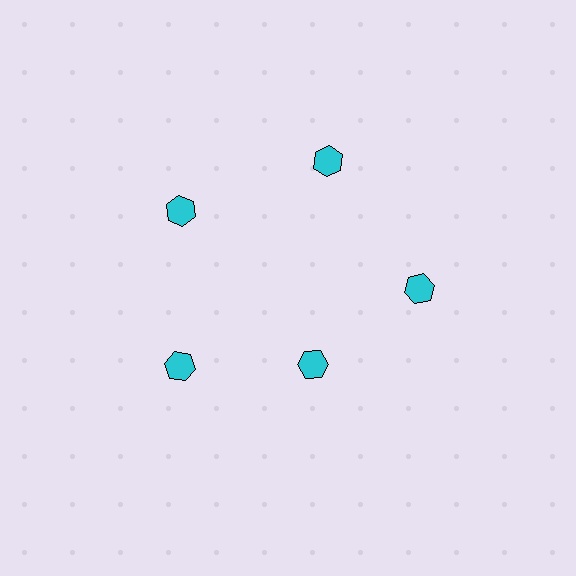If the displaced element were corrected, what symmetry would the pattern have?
It would have 5-fold rotational symmetry — the pattern would map onto itself every 72 degrees.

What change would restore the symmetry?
The symmetry would be restored by moving it outward, back onto the ring so that all 5 hexagons sit at equal angles and equal distance from the center.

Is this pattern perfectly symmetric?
No. The 5 cyan hexagons are arranged in a ring, but one element near the 5 o'clock position is pulled inward toward the center, breaking the 5-fold rotational symmetry.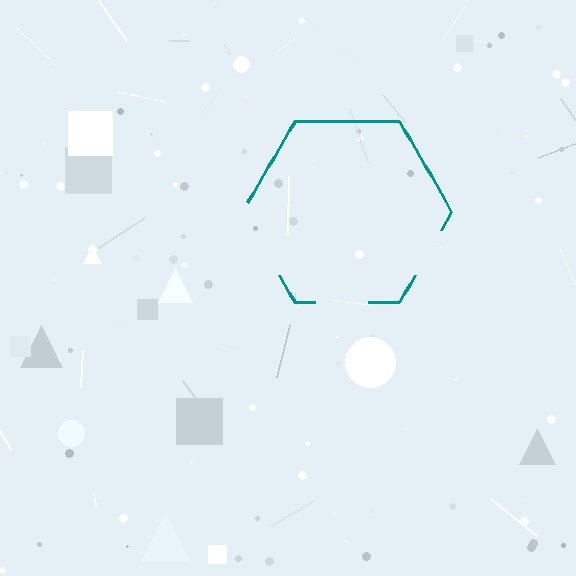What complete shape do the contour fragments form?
The contour fragments form a hexagon.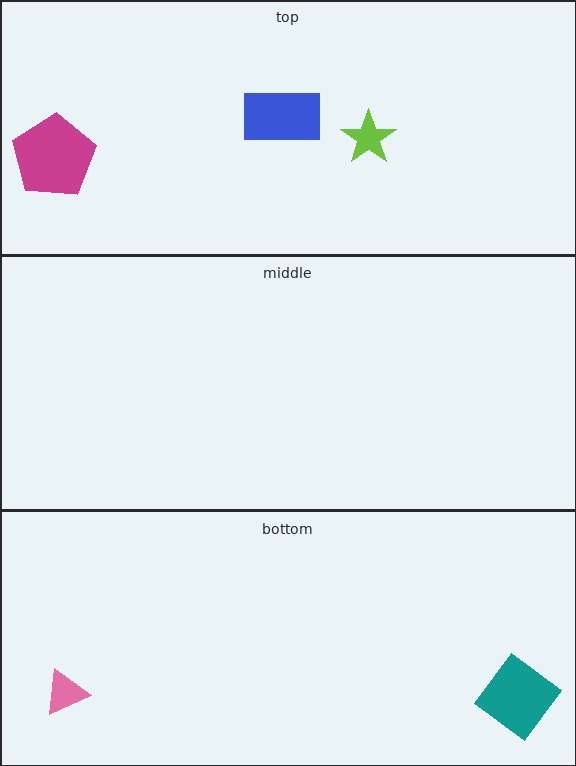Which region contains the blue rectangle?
The top region.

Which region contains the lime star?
The top region.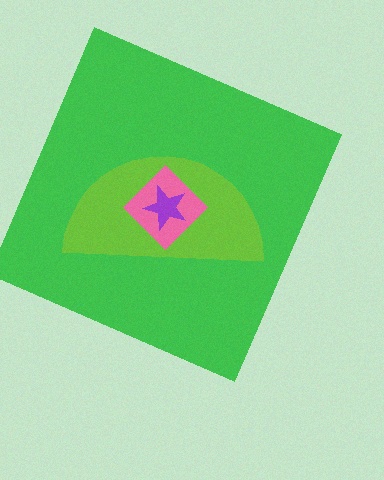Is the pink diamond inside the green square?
Yes.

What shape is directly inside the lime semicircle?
The pink diamond.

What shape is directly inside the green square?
The lime semicircle.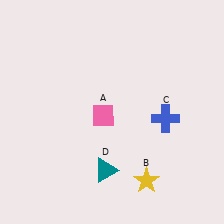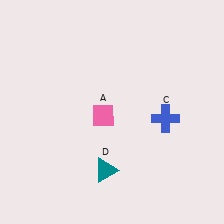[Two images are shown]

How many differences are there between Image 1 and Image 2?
There is 1 difference between the two images.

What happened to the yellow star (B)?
The yellow star (B) was removed in Image 2. It was in the bottom-right area of Image 1.